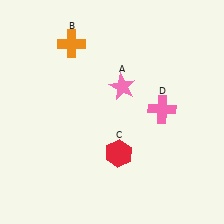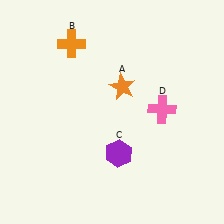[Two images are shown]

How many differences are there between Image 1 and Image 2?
There are 2 differences between the two images.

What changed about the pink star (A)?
In Image 1, A is pink. In Image 2, it changed to orange.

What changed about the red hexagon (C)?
In Image 1, C is red. In Image 2, it changed to purple.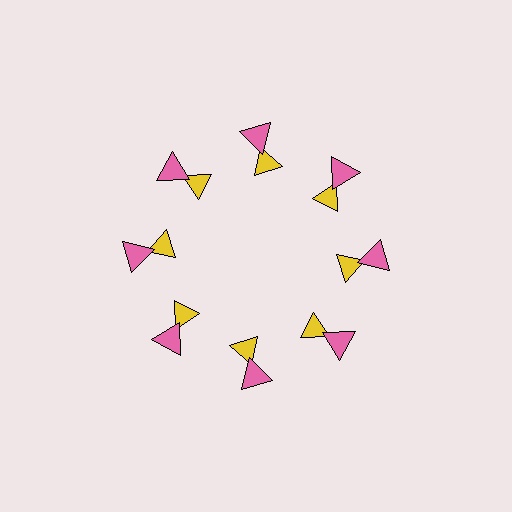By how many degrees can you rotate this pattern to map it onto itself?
The pattern maps onto itself every 45 degrees of rotation.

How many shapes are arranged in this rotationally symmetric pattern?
There are 16 shapes, arranged in 8 groups of 2.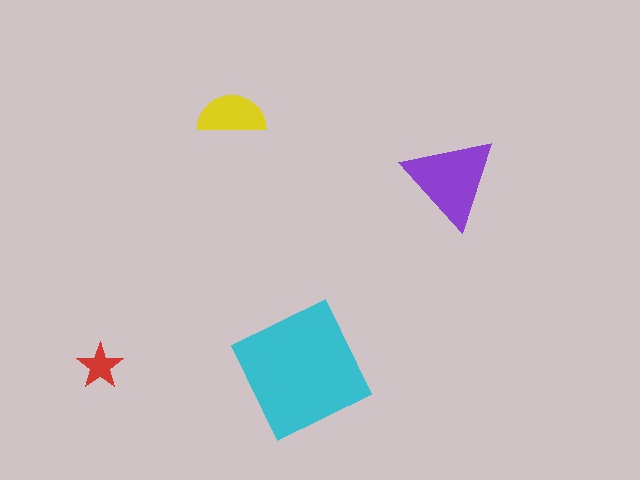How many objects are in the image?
There are 4 objects in the image.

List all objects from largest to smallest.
The cyan square, the purple triangle, the yellow semicircle, the red star.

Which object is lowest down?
The cyan square is bottommost.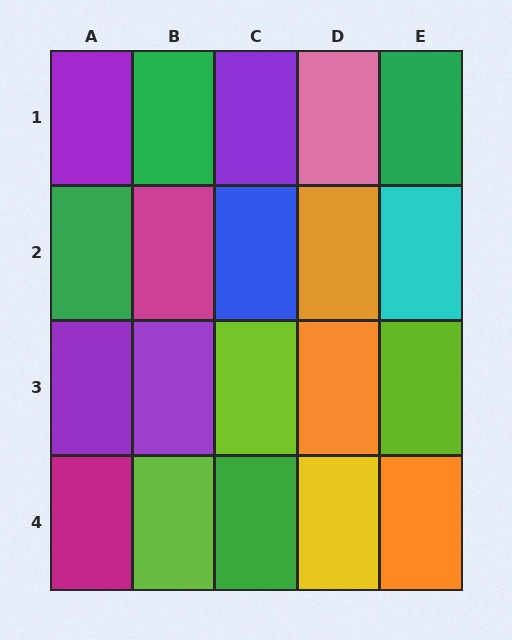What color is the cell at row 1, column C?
Purple.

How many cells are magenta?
2 cells are magenta.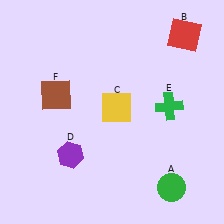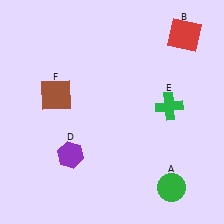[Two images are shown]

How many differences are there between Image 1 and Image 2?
There is 1 difference between the two images.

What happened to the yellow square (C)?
The yellow square (C) was removed in Image 2. It was in the top-right area of Image 1.